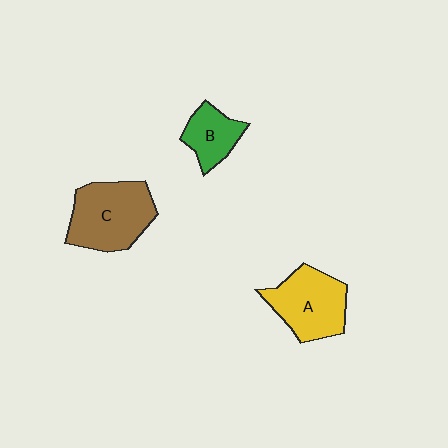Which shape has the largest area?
Shape C (brown).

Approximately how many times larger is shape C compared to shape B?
Approximately 1.9 times.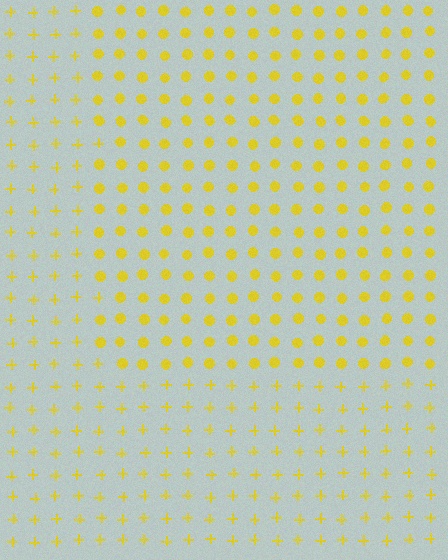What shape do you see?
I see a rectangle.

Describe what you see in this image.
The image is filled with small yellow elements arranged in a uniform grid. A rectangle-shaped region contains circles, while the surrounding area contains plus signs. The boundary is defined purely by the change in element shape.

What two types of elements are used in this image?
The image uses circles inside the rectangle region and plus signs outside it.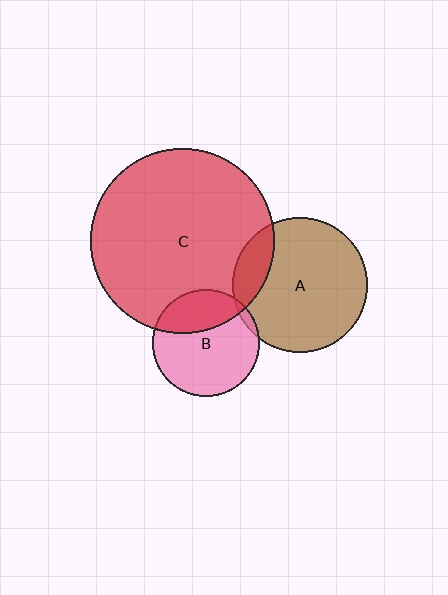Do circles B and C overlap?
Yes.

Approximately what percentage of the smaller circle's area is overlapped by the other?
Approximately 30%.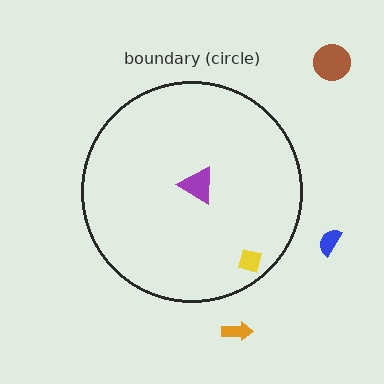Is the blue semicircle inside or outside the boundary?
Outside.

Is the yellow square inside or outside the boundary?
Inside.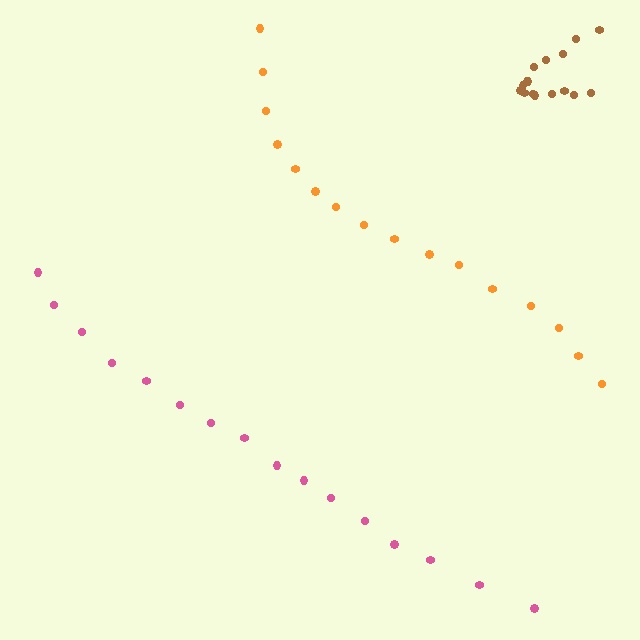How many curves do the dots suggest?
There are 3 distinct paths.